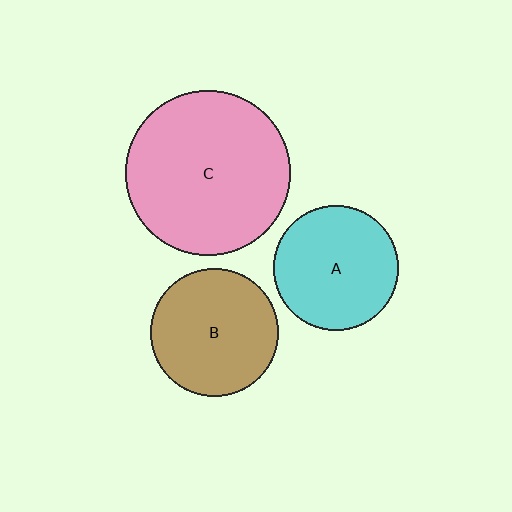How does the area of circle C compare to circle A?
Approximately 1.8 times.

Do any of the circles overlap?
No, none of the circles overlap.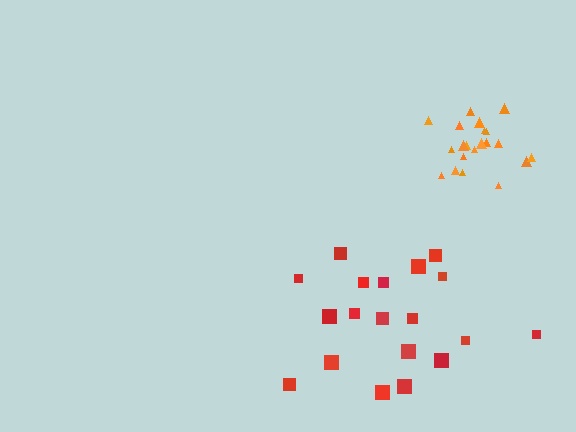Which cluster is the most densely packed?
Orange.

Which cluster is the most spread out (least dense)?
Red.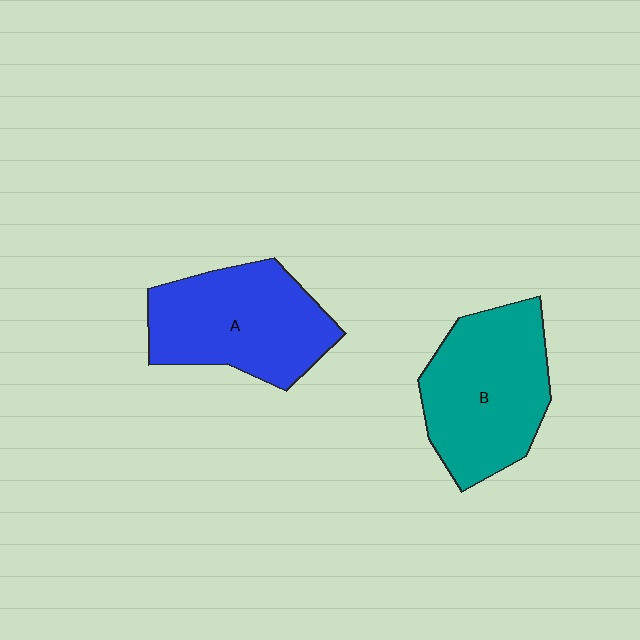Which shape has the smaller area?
Shape A (blue).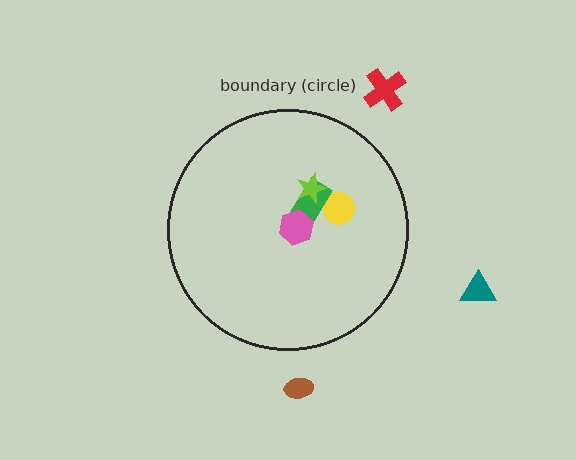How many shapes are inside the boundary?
4 inside, 3 outside.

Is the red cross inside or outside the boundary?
Outside.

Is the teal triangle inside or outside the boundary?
Outside.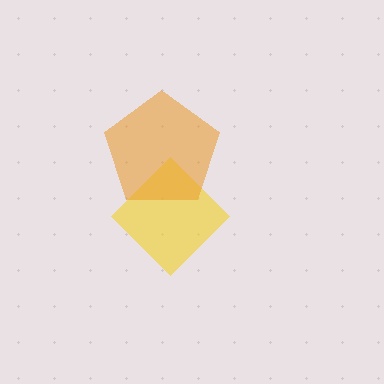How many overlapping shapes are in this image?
There are 2 overlapping shapes in the image.